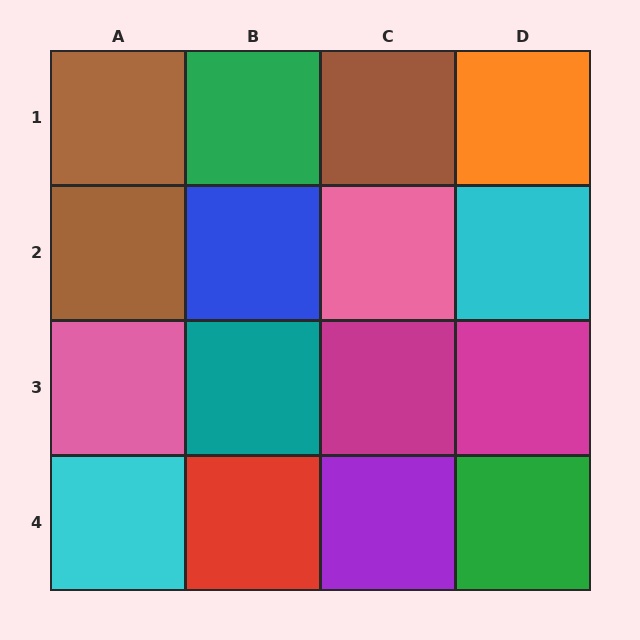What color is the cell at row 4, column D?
Green.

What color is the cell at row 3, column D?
Magenta.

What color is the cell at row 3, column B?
Teal.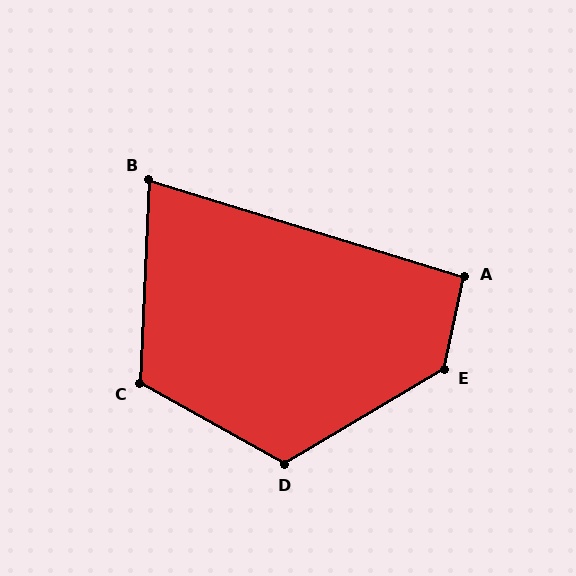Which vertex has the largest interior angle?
E, at approximately 133 degrees.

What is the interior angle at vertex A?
Approximately 95 degrees (obtuse).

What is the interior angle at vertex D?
Approximately 120 degrees (obtuse).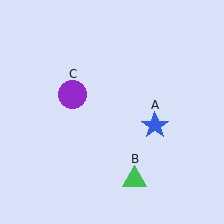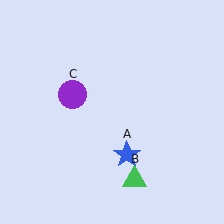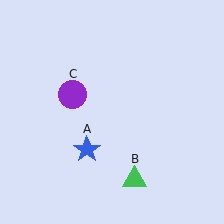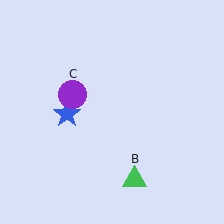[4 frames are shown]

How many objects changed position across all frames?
1 object changed position: blue star (object A).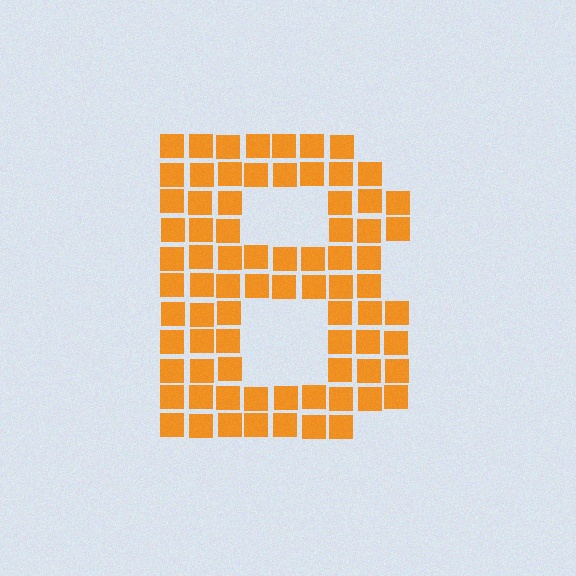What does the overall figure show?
The overall figure shows the letter B.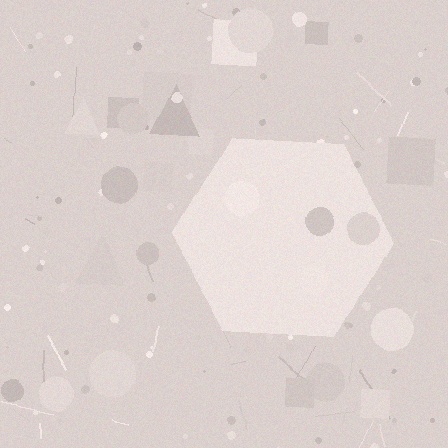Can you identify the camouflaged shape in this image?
The camouflaged shape is a hexagon.